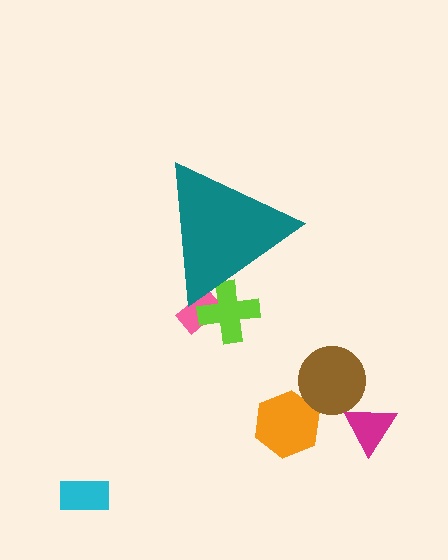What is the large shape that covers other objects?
A teal triangle.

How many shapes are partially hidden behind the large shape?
2 shapes are partially hidden.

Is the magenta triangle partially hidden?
No, the magenta triangle is fully visible.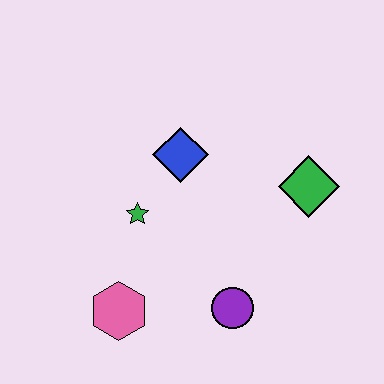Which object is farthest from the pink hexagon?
The green diamond is farthest from the pink hexagon.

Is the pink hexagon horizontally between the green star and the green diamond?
No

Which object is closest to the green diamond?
The blue diamond is closest to the green diamond.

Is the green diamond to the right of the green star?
Yes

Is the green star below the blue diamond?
Yes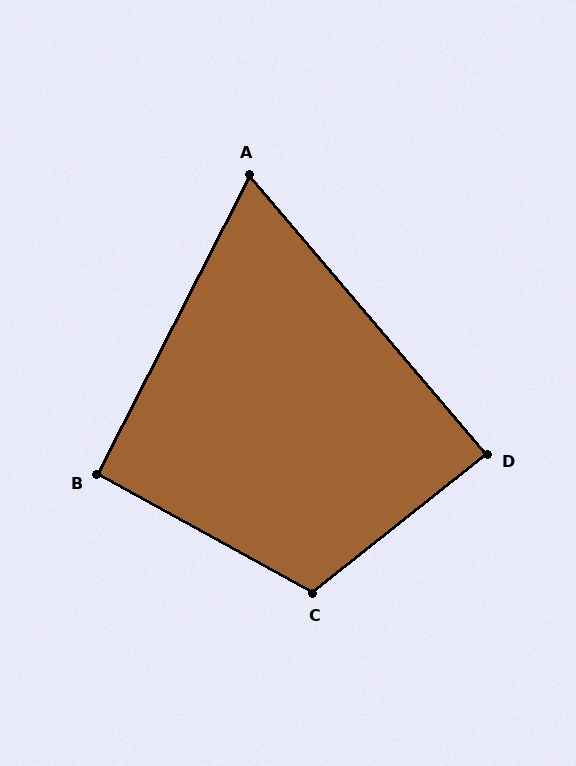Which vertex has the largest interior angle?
C, at approximately 113 degrees.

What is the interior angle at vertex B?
Approximately 92 degrees (approximately right).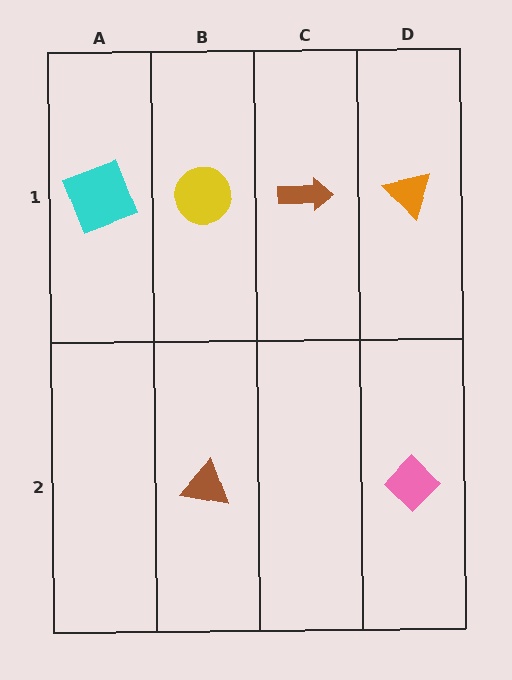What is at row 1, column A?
A cyan square.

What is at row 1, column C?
A brown arrow.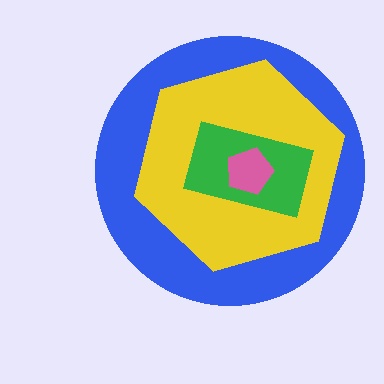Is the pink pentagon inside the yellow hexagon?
Yes.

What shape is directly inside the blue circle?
The yellow hexagon.